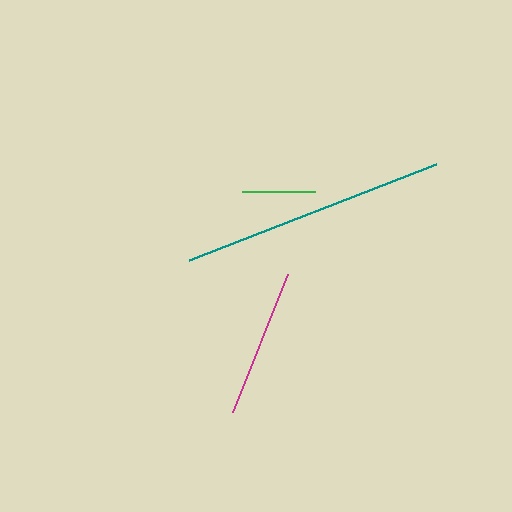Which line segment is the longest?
The teal line is the longest at approximately 265 pixels.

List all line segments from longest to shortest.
From longest to shortest: teal, magenta, green.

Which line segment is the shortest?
The green line is the shortest at approximately 73 pixels.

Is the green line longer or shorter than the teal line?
The teal line is longer than the green line.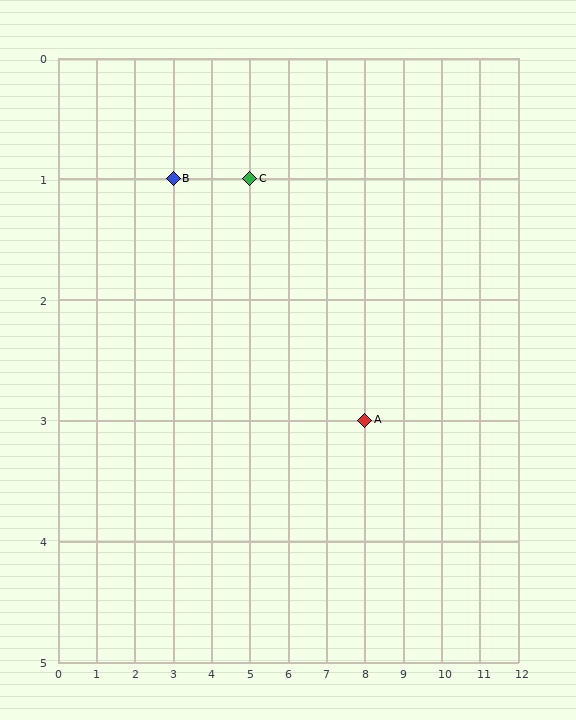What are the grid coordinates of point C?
Point C is at grid coordinates (5, 1).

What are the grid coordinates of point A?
Point A is at grid coordinates (8, 3).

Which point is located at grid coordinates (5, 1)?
Point C is at (5, 1).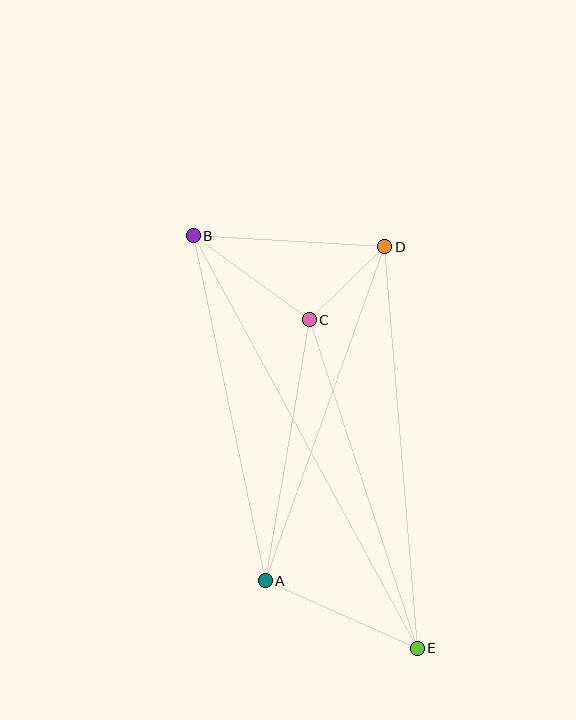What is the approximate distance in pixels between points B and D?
The distance between B and D is approximately 192 pixels.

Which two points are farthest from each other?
Points B and E are farthest from each other.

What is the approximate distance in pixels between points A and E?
The distance between A and E is approximately 166 pixels.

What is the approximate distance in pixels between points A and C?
The distance between A and C is approximately 265 pixels.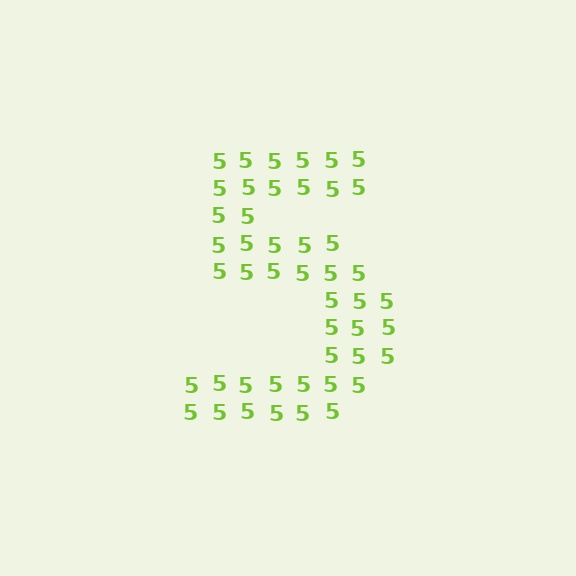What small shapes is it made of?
It is made of small digit 5's.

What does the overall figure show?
The overall figure shows the digit 5.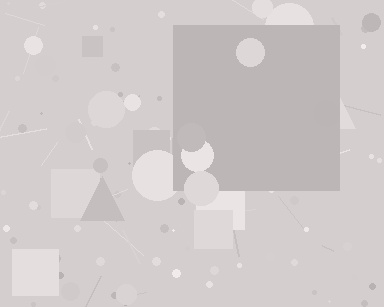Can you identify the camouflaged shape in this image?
The camouflaged shape is a square.